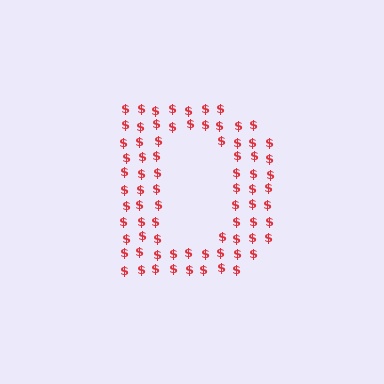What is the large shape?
The large shape is the letter D.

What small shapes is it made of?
It is made of small dollar signs.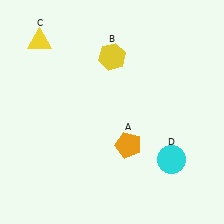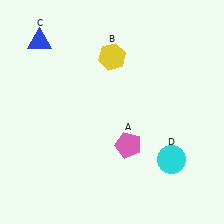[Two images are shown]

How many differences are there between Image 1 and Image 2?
There are 2 differences between the two images.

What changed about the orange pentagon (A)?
In Image 1, A is orange. In Image 2, it changed to pink.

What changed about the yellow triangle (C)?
In Image 1, C is yellow. In Image 2, it changed to blue.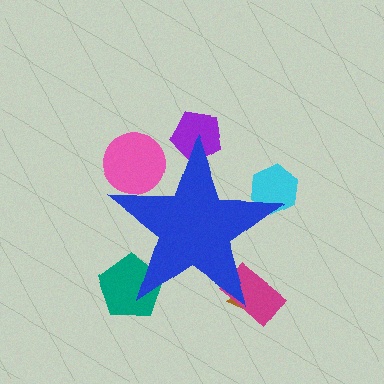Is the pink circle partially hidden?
Yes, the pink circle is partially hidden behind the blue star.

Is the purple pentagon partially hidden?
Yes, the purple pentagon is partially hidden behind the blue star.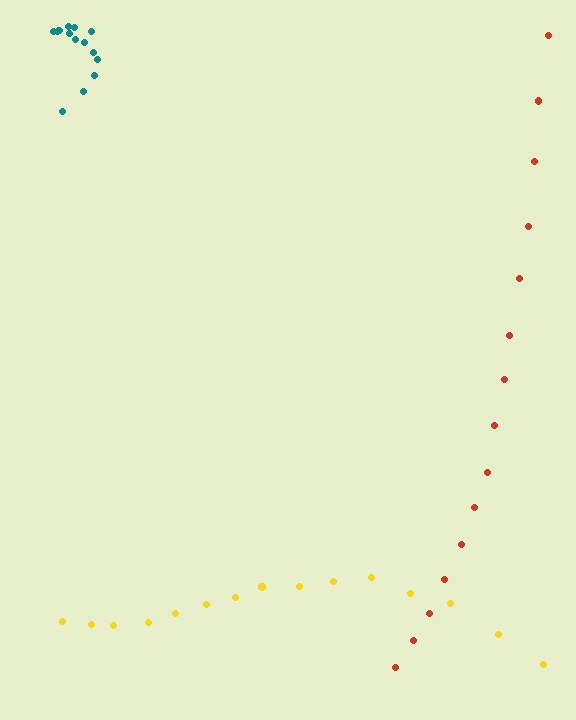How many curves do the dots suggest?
There are 3 distinct paths.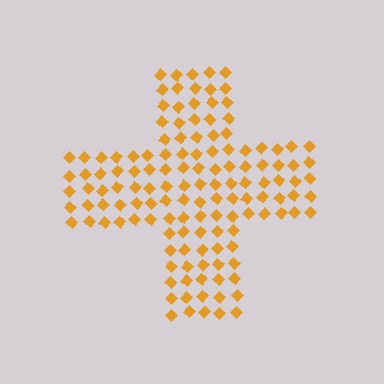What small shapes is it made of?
It is made of small diamonds.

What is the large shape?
The large shape is a cross.